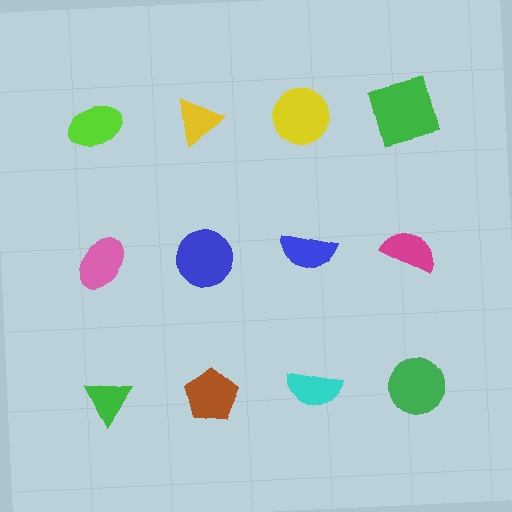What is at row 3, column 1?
A green triangle.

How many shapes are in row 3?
4 shapes.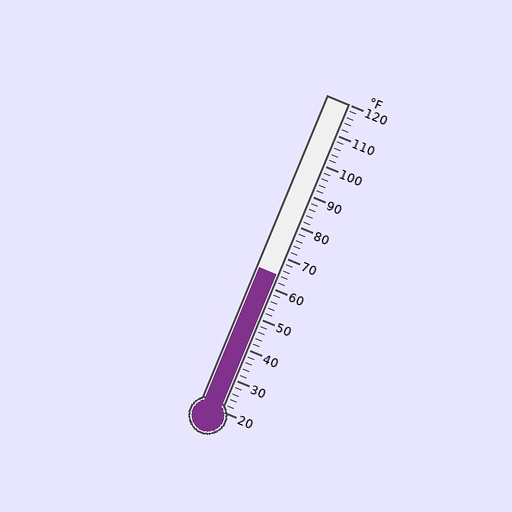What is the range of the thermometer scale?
The thermometer scale ranges from 20°F to 120°F.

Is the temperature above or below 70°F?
The temperature is below 70°F.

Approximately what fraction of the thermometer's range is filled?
The thermometer is filled to approximately 45% of its range.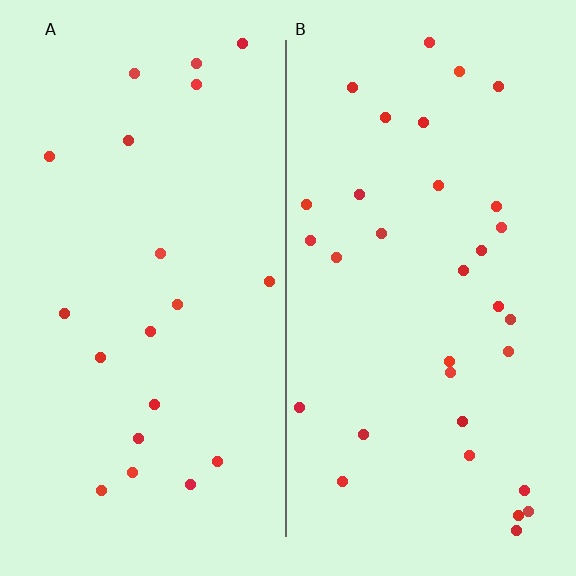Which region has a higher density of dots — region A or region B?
B (the right).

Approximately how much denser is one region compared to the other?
Approximately 1.6× — region B over region A.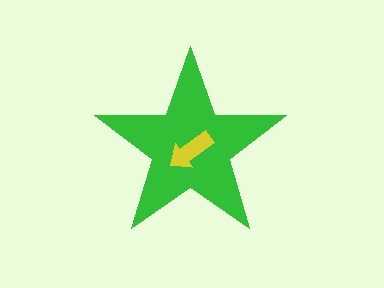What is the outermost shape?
The green star.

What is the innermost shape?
The yellow arrow.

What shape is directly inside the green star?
The yellow arrow.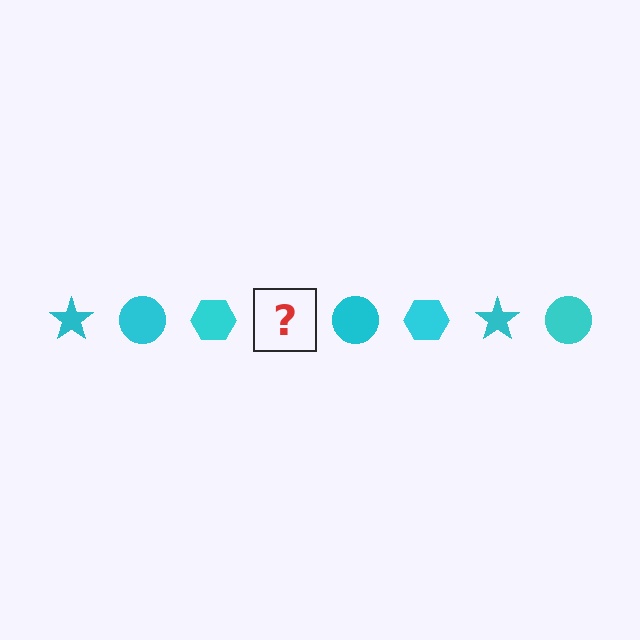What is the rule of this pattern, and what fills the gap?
The rule is that the pattern cycles through star, circle, hexagon shapes in cyan. The gap should be filled with a cyan star.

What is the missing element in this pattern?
The missing element is a cyan star.